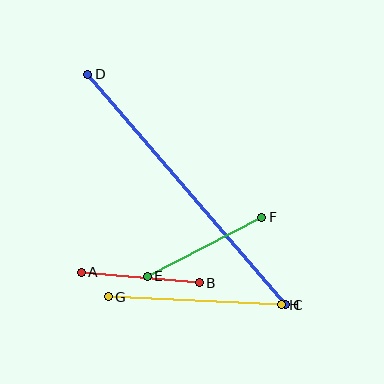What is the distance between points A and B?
The distance is approximately 119 pixels.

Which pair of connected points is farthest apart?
Points C and D are farthest apart.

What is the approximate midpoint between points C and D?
The midpoint is at approximately (187, 190) pixels.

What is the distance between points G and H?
The distance is approximately 174 pixels.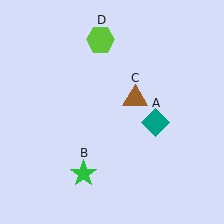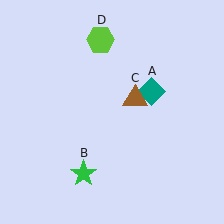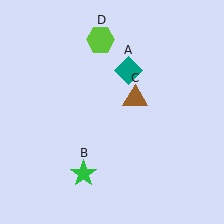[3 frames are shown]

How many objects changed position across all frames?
1 object changed position: teal diamond (object A).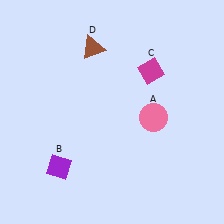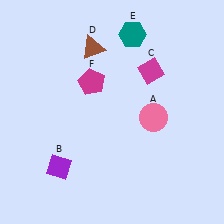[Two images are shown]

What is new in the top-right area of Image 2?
A teal hexagon (E) was added in the top-right area of Image 2.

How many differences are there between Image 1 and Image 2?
There are 2 differences between the two images.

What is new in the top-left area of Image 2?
A magenta pentagon (F) was added in the top-left area of Image 2.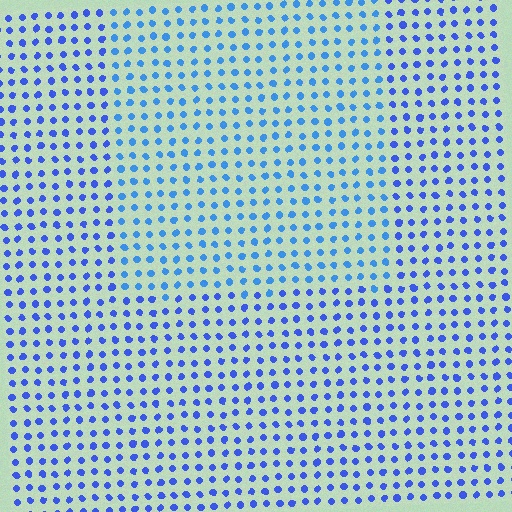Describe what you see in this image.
The image is filled with small blue elements in a uniform arrangement. A rectangle-shaped region is visible where the elements are tinted to a slightly different hue, forming a subtle color boundary.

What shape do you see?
I see a rectangle.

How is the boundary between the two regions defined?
The boundary is defined purely by a slight shift in hue (about 20 degrees). Spacing, size, and orientation are identical on both sides.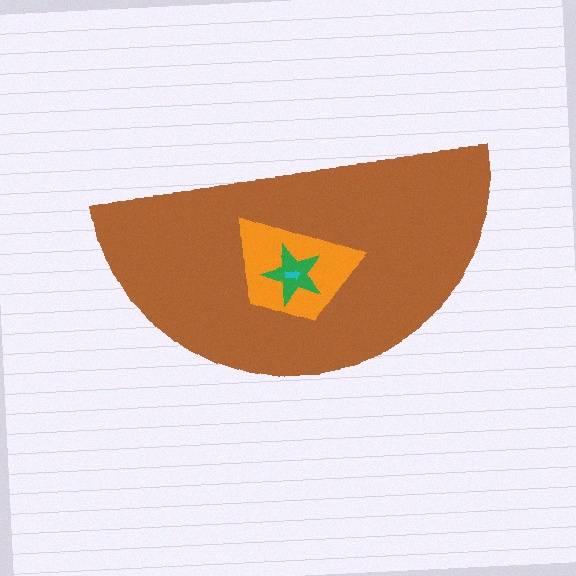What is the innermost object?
The cyan arrow.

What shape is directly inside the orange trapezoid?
The green star.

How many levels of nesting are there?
4.